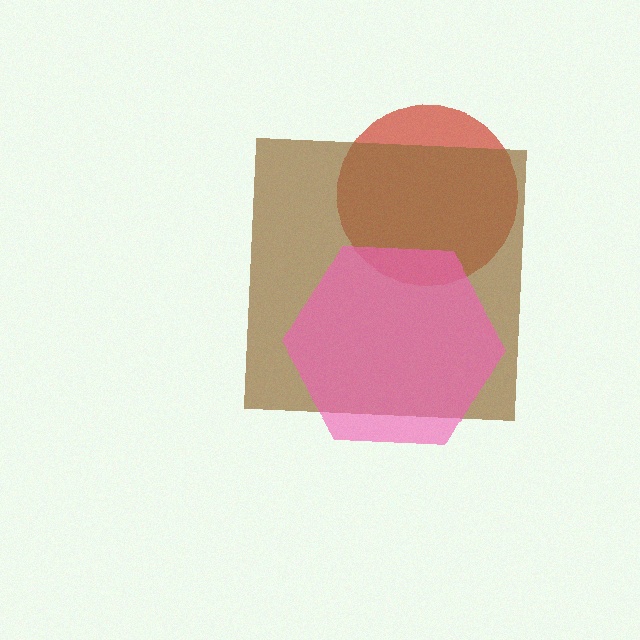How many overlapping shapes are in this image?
There are 3 overlapping shapes in the image.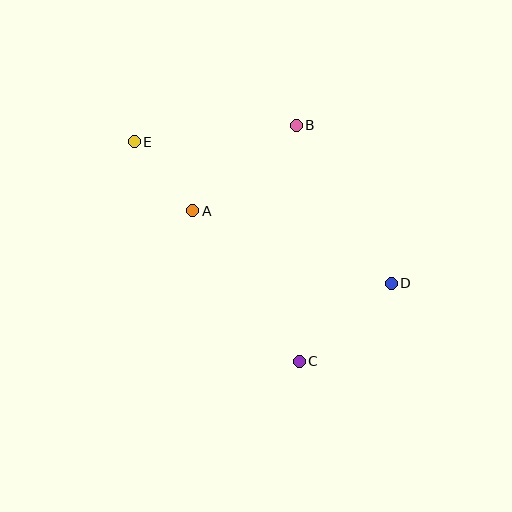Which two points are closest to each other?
Points A and E are closest to each other.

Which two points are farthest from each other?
Points D and E are farthest from each other.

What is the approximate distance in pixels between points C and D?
The distance between C and D is approximately 120 pixels.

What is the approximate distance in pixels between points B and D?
The distance between B and D is approximately 184 pixels.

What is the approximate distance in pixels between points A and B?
The distance between A and B is approximately 134 pixels.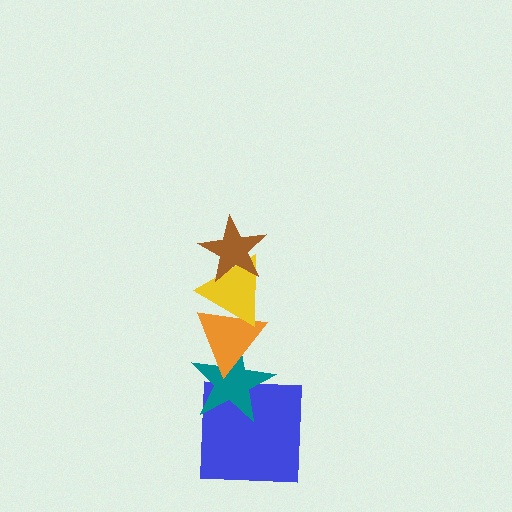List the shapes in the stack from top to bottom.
From top to bottom: the brown star, the yellow triangle, the orange triangle, the teal star, the blue square.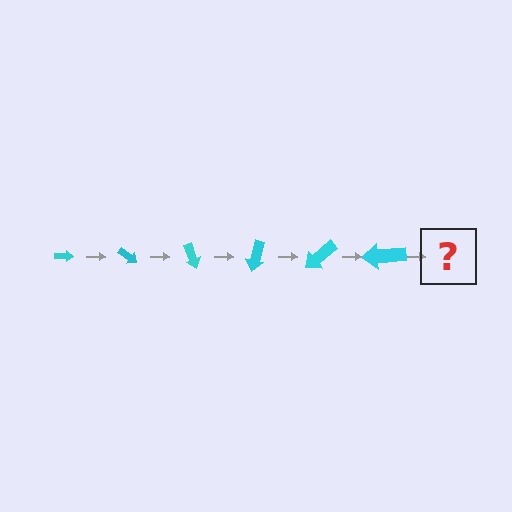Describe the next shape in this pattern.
It should be an arrow, larger than the previous one and rotated 210 degrees from the start.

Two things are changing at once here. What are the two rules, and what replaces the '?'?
The two rules are that the arrow grows larger each step and it rotates 35 degrees each step. The '?' should be an arrow, larger than the previous one and rotated 210 degrees from the start.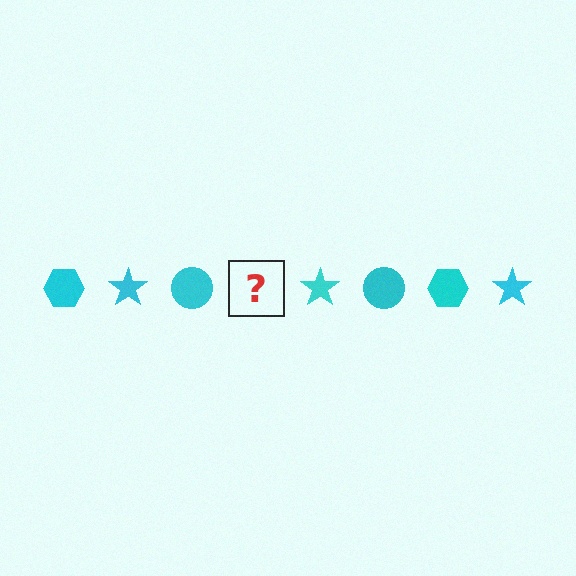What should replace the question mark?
The question mark should be replaced with a cyan hexagon.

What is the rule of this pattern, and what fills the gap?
The rule is that the pattern cycles through hexagon, star, circle shapes in cyan. The gap should be filled with a cyan hexagon.